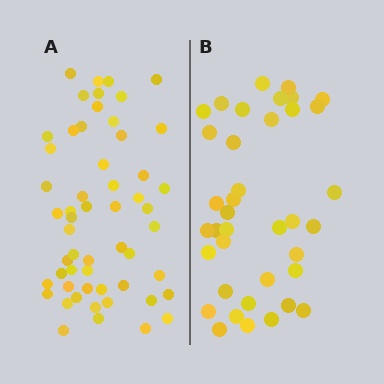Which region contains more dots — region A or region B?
Region A (the left region) has more dots.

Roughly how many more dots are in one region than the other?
Region A has approximately 15 more dots than region B.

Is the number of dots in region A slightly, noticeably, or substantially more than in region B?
Region A has noticeably more, but not dramatically so. The ratio is roughly 1.4 to 1.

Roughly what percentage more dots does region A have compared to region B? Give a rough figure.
About 45% more.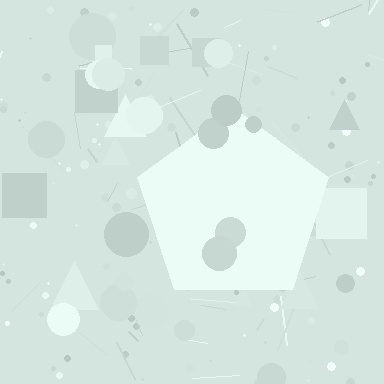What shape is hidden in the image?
A pentagon is hidden in the image.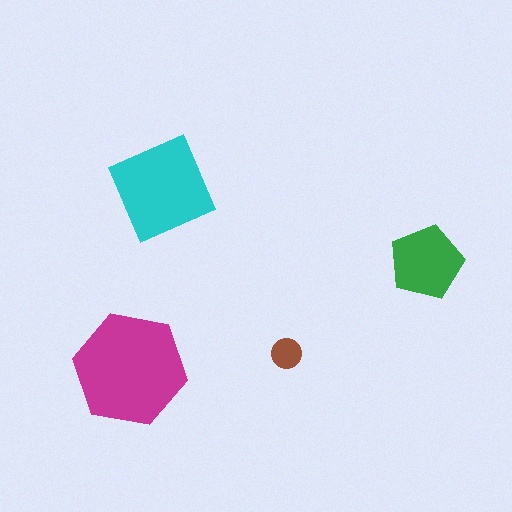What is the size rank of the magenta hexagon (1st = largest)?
1st.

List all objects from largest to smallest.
The magenta hexagon, the cyan diamond, the green pentagon, the brown circle.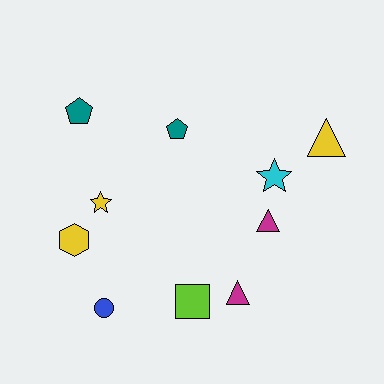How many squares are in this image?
There is 1 square.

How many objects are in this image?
There are 10 objects.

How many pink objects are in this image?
There are no pink objects.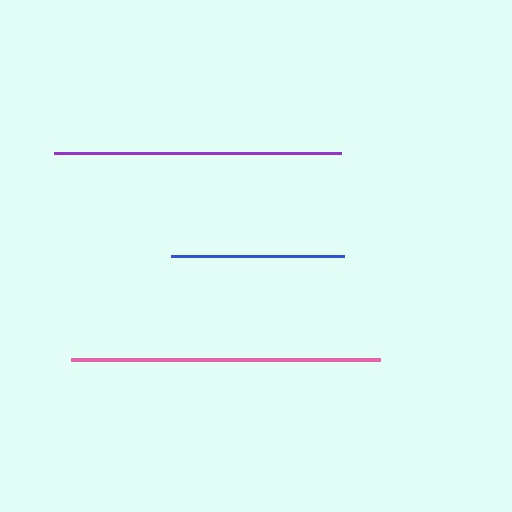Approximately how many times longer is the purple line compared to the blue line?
The purple line is approximately 1.7 times the length of the blue line.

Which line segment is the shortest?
The blue line is the shortest at approximately 173 pixels.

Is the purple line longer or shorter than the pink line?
The pink line is longer than the purple line.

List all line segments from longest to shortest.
From longest to shortest: pink, purple, blue.